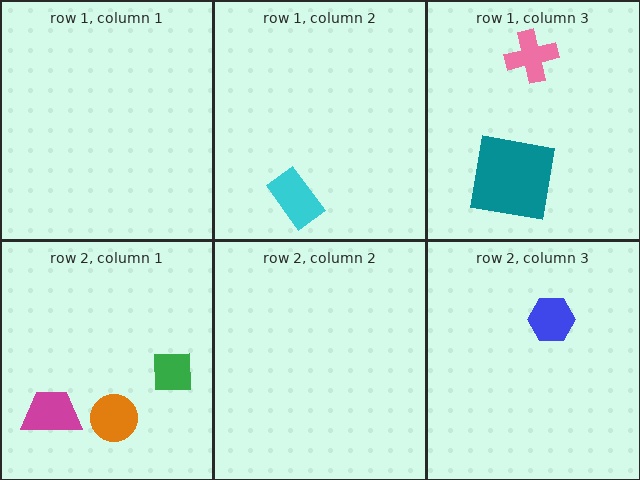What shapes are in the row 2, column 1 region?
The green square, the orange circle, the magenta trapezoid.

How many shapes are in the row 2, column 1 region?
3.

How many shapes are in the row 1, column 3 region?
2.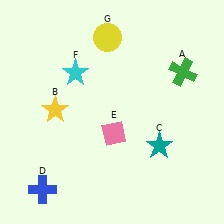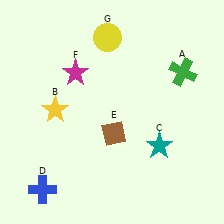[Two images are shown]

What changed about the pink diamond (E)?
In Image 1, E is pink. In Image 2, it changed to brown.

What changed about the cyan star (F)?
In Image 1, F is cyan. In Image 2, it changed to magenta.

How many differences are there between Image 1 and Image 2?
There are 2 differences between the two images.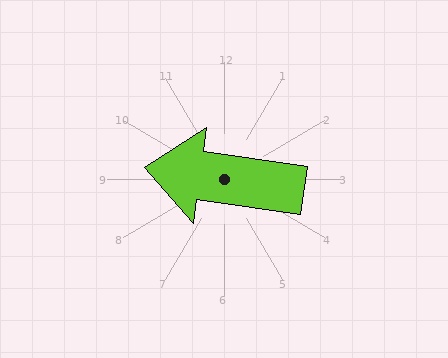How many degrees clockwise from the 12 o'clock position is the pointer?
Approximately 278 degrees.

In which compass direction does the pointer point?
West.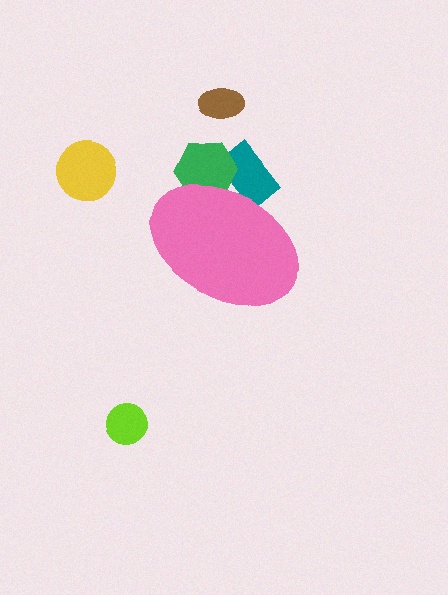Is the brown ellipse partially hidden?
No, the brown ellipse is fully visible.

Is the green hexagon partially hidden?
Yes, the green hexagon is partially hidden behind the pink ellipse.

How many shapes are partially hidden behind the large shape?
2 shapes are partially hidden.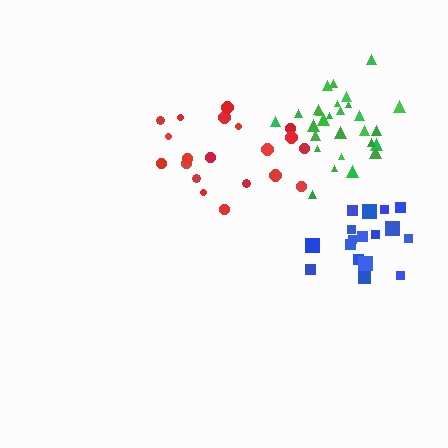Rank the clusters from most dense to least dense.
blue, green, red.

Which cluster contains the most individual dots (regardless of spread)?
Green (28).